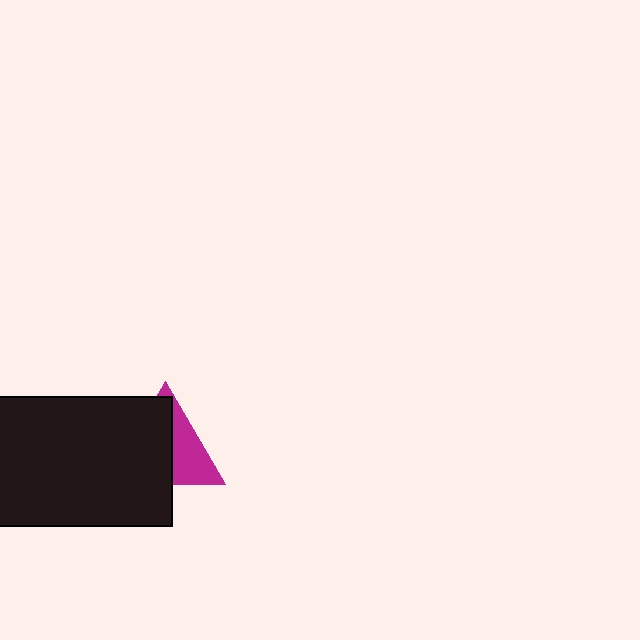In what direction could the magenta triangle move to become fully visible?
The magenta triangle could move right. That would shift it out from behind the black rectangle entirely.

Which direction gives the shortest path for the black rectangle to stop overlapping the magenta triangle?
Moving left gives the shortest separation.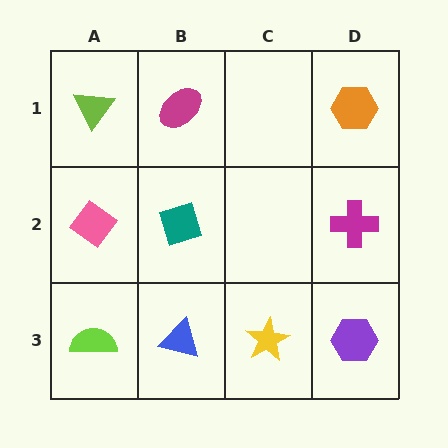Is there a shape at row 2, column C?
No, that cell is empty.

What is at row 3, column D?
A purple hexagon.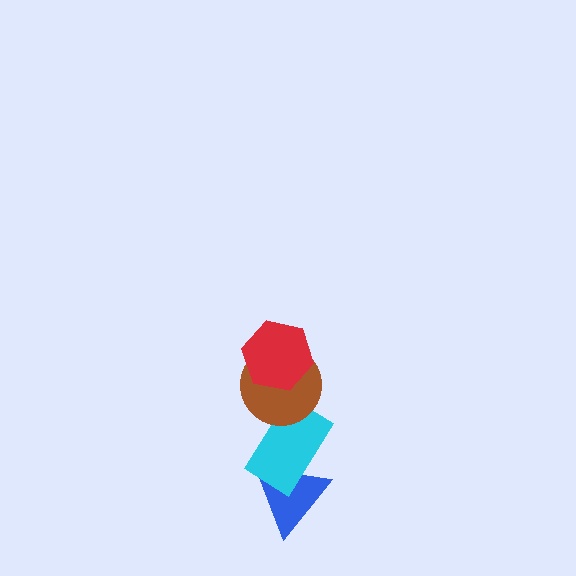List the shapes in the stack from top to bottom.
From top to bottom: the red hexagon, the brown circle, the cyan rectangle, the blue triangle.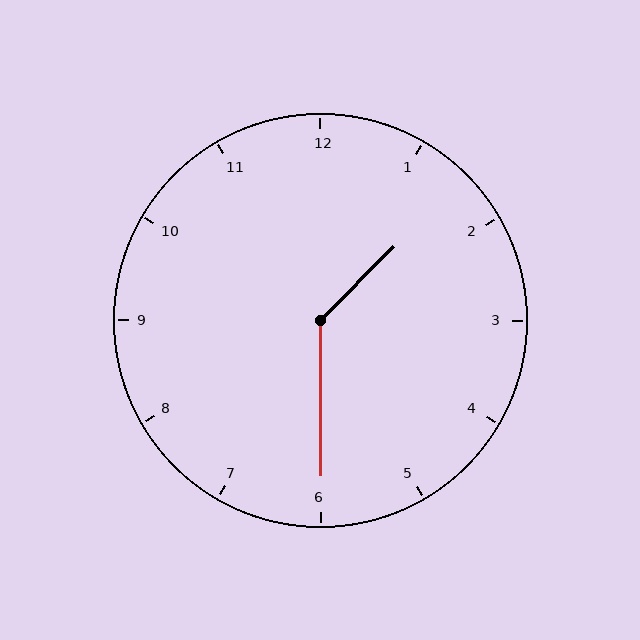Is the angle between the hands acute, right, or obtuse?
It is obtuse.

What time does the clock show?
1:30.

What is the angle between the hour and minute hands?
Approximately 135 degrees.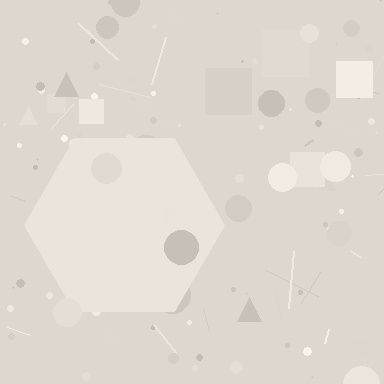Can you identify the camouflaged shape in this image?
The camouflaged shape is a hexagon.